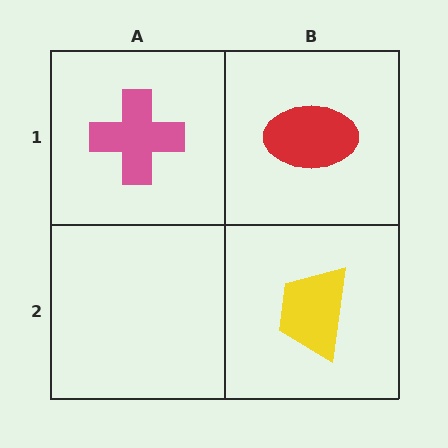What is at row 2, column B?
A yellow trapezoid.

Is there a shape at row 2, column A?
No, that cell is empty.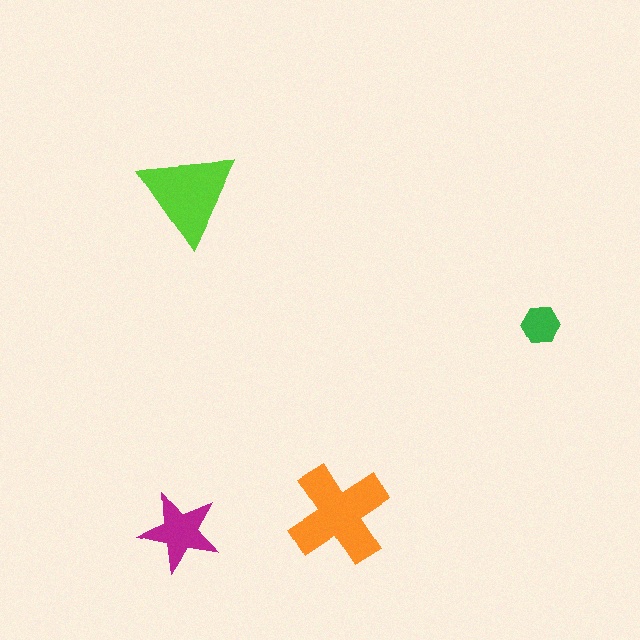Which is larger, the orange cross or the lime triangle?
The orange cross.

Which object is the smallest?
The green hexagon.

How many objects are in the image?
There are 4 objects in the image.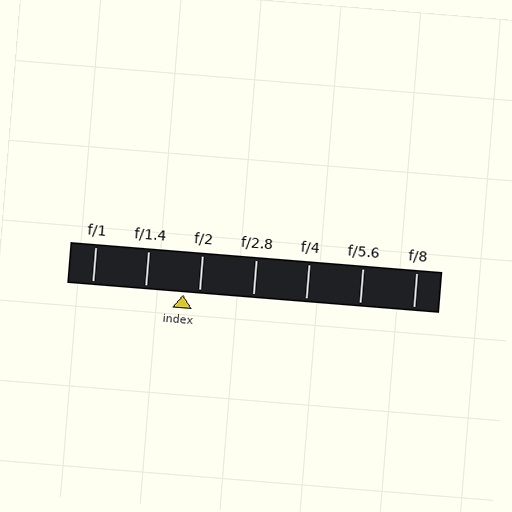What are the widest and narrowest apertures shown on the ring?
The widest aperture shown is f/1 and the narrowest is f/8.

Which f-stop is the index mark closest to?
The index mark is closest to f/2.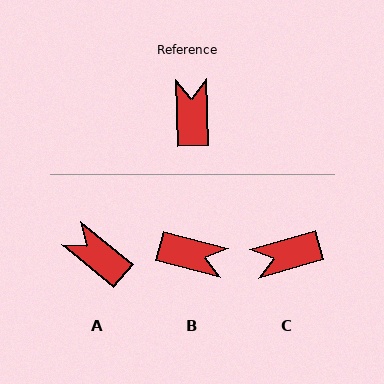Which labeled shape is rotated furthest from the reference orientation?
B, about 106 degrees away.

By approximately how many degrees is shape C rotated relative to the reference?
Approximately 104 degrees counter-clockwise.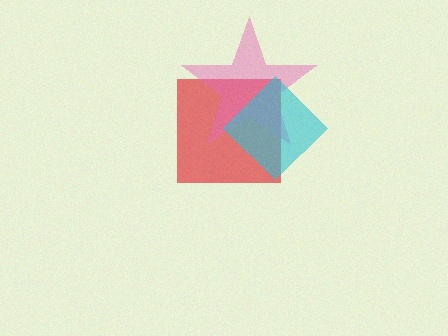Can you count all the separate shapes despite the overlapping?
Yes, there are 3 separate shapes.